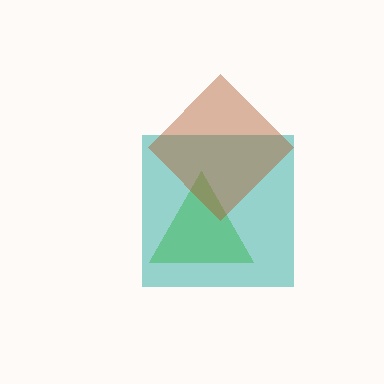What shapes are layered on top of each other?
The layered shapes are: a lime triangle, a teal square, a brown diamond.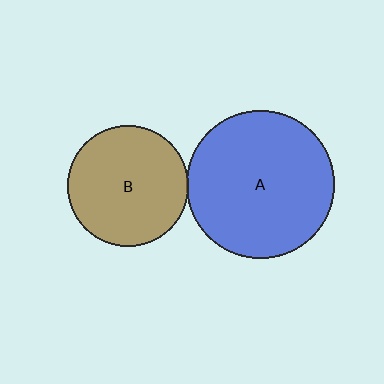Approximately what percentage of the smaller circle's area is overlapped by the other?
Approximately 5%.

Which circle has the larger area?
Circle A (blue).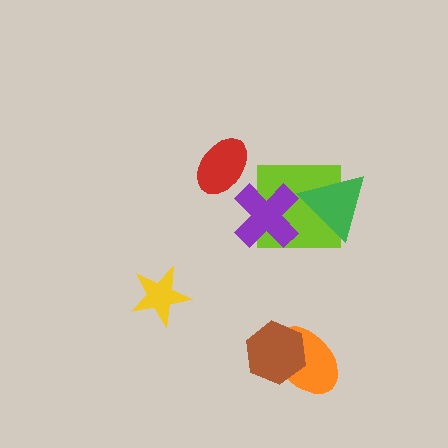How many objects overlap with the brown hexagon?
1 object overlaps with the brown hexagon.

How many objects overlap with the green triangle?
1 object overlaps with the green triangle.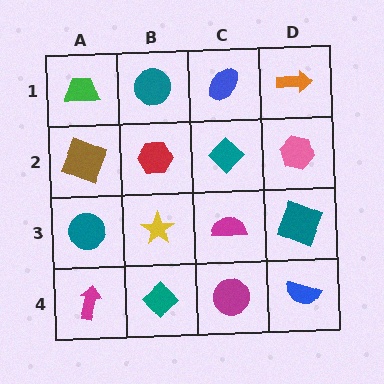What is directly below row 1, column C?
A teal diamond.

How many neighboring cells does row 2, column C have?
4.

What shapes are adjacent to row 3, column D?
A pink hexagon (row 2, column D), a blue semicircle (row 4, column D), a magenta semicircle (row 3, column C).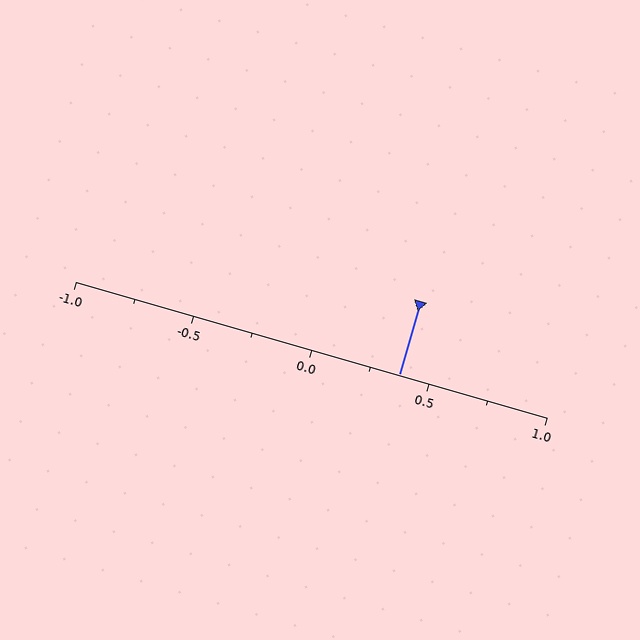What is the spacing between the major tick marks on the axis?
The major ticks are spaced 0.5 apart.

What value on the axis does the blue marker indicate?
The marker indicates approximately 0.38.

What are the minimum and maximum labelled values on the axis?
The axis runs from -1.0 to 1.0.